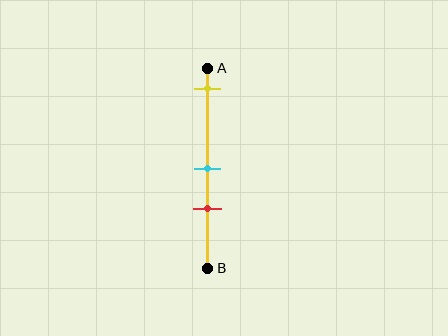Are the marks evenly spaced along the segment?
No, the marks are not evenly spaced.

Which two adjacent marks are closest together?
The cyan and red marks are the closest adjacent pair.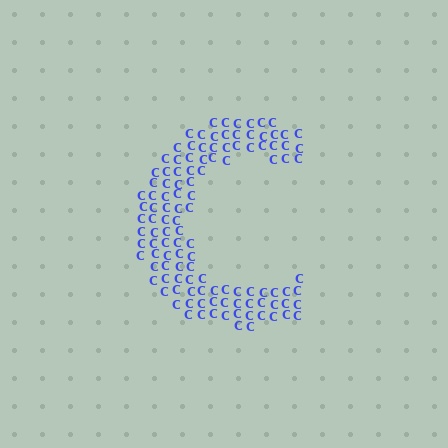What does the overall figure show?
The overall figure shows the letter C.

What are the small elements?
The small elements are letter C's.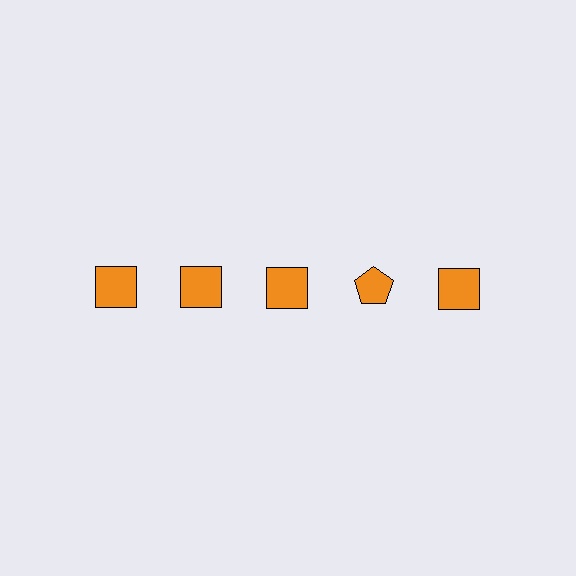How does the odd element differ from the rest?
It has a different shape: pentagon instead of square.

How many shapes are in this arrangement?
There are 5 shapes arranged in a grid pattern.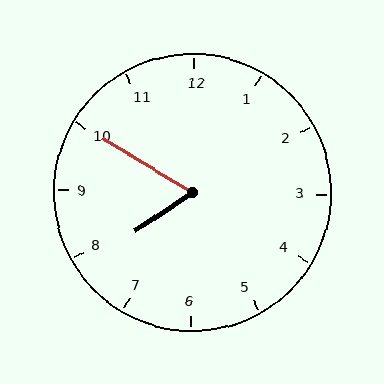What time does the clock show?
7:50.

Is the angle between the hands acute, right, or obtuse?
It is acute.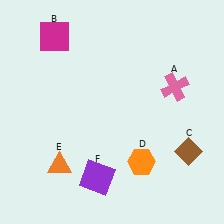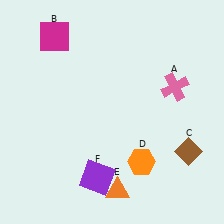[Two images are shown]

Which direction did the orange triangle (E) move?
The orange triangle (E) moved right.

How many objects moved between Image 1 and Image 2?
1 object moved between the two images.